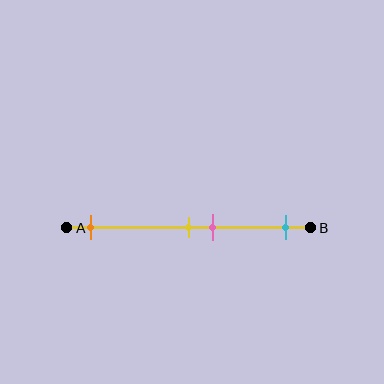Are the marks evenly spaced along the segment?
No, the marks are not evenly spaced.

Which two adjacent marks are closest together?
The yellow and pink marks are the closest adjacent pair.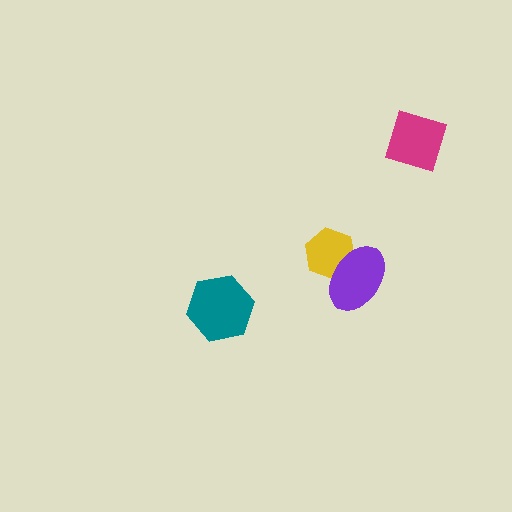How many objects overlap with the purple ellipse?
1 object overlaps with the purple ellipse.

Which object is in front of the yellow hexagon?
The purple ellipse is in front of the yellow hexagon.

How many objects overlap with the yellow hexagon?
1 object overlaps with the yellow hexagon.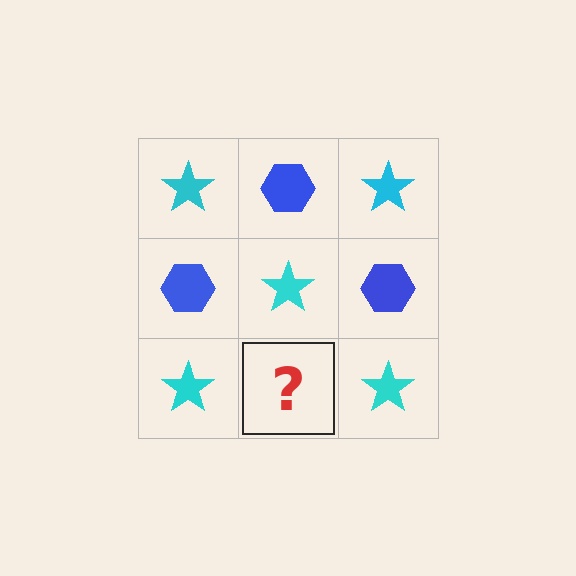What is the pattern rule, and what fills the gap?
The rule is that it alternates cyan star and blue hexagon in a checkerboard pattern. The gap should be filled with a blue hexagon.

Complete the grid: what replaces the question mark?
The question mark should be replaced with a blue hexagon.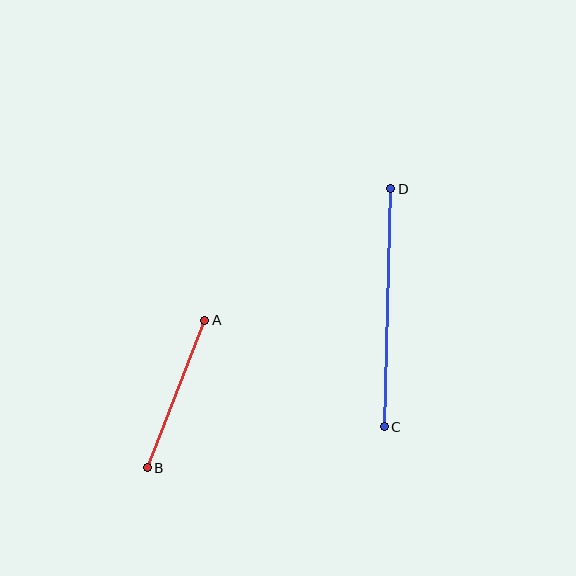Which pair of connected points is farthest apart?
Points C and D are farthest apart.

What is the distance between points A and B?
The distance is approximately 159 pixels.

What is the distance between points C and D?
The distance is approximately 238 pixels.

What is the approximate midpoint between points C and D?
The midpoint is at approximately (388, 308) pixels.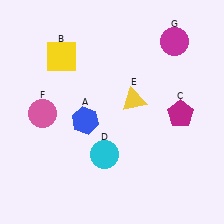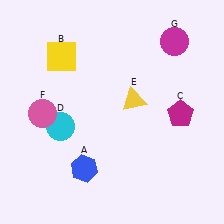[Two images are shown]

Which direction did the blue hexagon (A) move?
The blue hexagon (A) moved down.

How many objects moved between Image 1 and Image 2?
2 objects moved between the two images.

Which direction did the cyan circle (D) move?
The cyan circle (D) moved left.